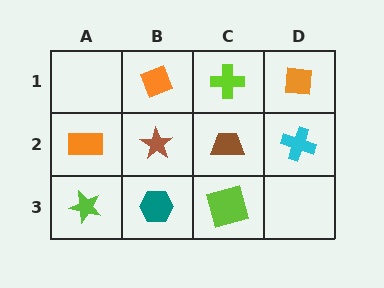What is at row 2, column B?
A brown star.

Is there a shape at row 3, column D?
No, that cell is empty.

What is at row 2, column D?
A cyan cross.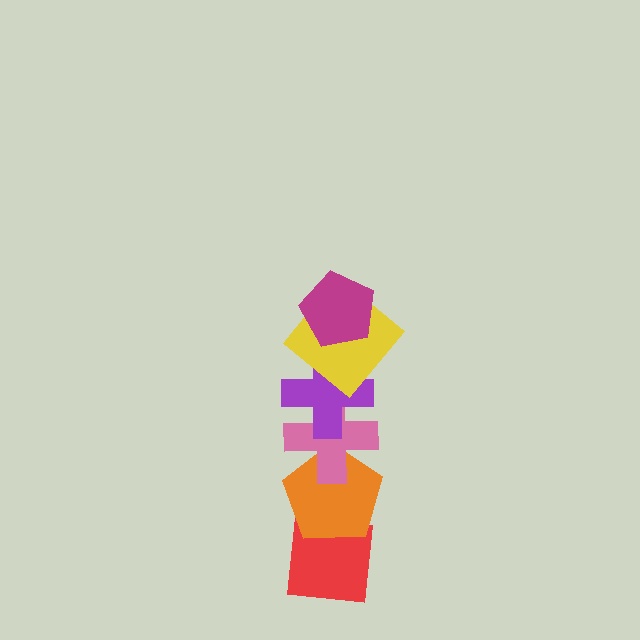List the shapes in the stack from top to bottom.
From top to bottom: the magenta pentagon, the yellow diamond, the purple cross, the pink cross, the orange pentagon, the red square.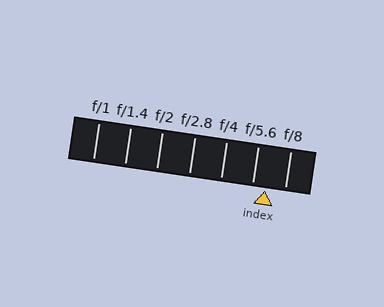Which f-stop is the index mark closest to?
The index mark is closest to f/5.6.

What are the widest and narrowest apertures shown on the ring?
The widest aperture shown is f/1 and the narrowest is f/8.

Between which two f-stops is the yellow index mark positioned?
The index mark is between f/5.6 and f/8.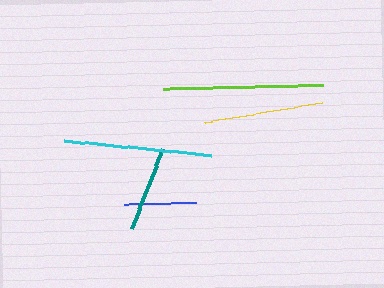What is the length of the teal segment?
The teal segment is approximately 87 pixels long.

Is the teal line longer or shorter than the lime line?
The lime line is longer than the teal line.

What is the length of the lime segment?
The lime segment is approximately 161 pixels long.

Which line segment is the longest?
The lime line is the longest at approximately 161 pixels.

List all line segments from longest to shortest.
From longest to shortest: lime, cyan, yellow, teal, blue.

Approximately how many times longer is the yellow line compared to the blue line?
The yellow line is approximately 1.7 times the length of the blue line.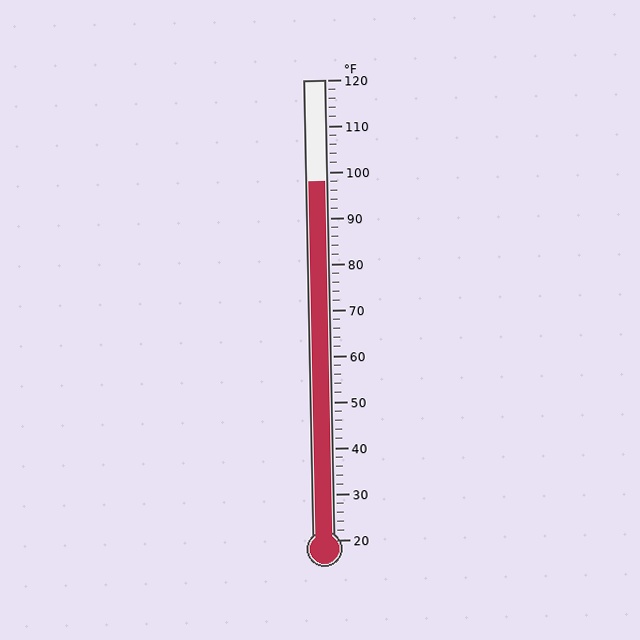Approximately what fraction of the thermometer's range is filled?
The thermometer is filled to approximately 80% of its range.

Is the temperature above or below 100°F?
The temperature is below 100°F.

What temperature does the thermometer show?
The thermometer shows approximately 98°F.